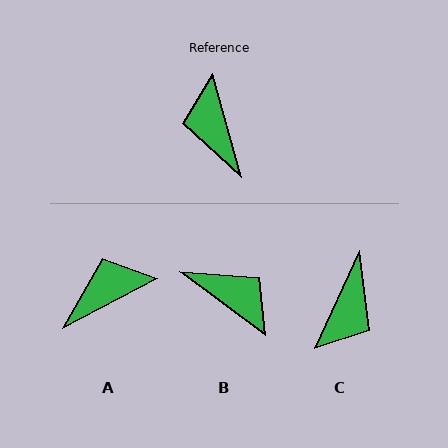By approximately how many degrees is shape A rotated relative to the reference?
Approximately 78 degrees clockwise.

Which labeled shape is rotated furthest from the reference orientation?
B, about 142 degrees away.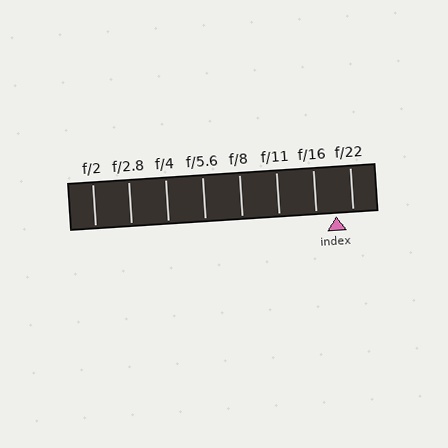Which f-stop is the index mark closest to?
The index mark is closest to f/22.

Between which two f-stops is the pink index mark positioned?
The index mark is between f/16 and f/22.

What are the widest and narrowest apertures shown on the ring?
The widest aperture shown is f/2 and the narrowest is f/22.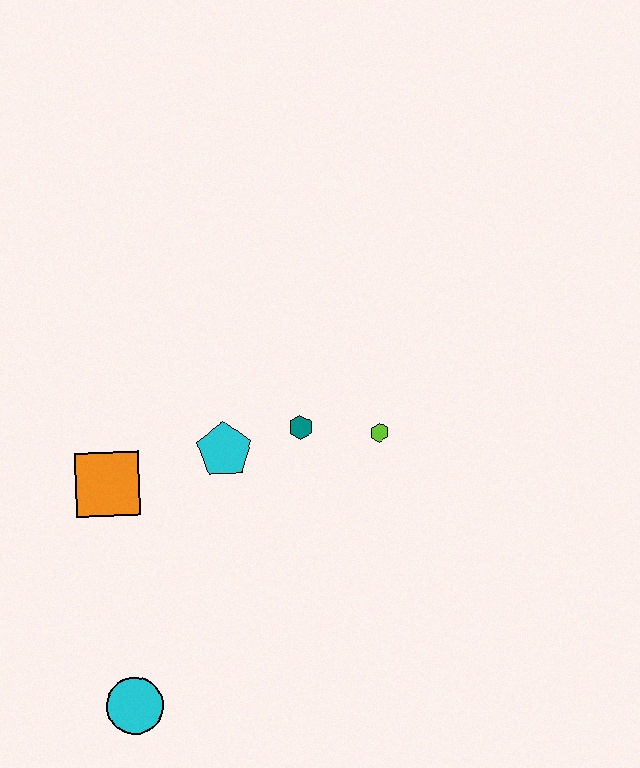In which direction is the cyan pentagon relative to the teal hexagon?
The cyan pentagon is to the left of the teal hexagon.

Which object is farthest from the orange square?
The lime hexagon is farthest from the orange square.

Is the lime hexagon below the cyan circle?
No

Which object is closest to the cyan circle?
The orange square is closest to the cyan circle.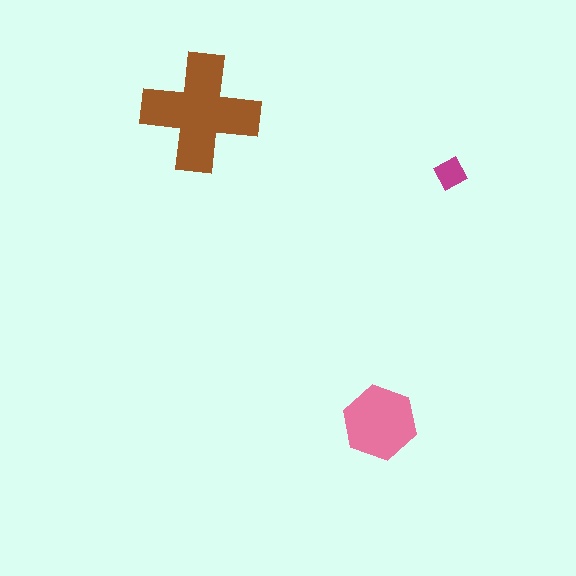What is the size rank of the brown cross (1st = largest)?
1st.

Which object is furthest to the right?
The magenta square is rightmost.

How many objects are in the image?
There are 3 objects in the image.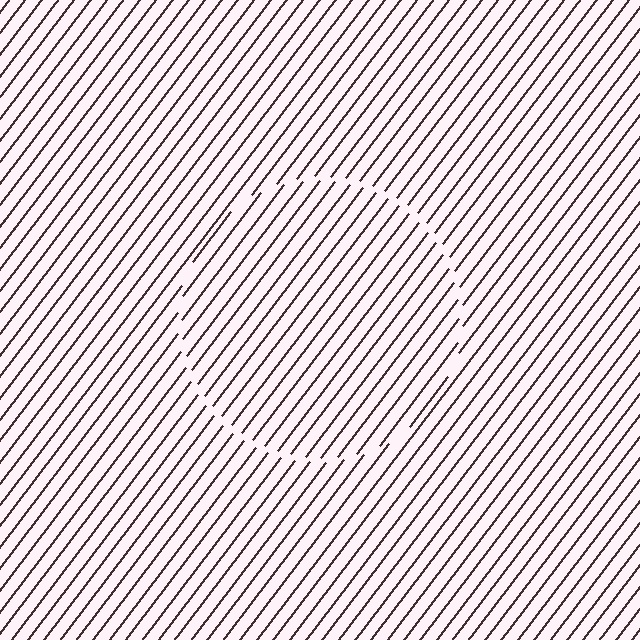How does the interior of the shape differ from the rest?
The interior of the shape contains the same grating, shifted by half a period — the contour is defined by the phase discontinuity where line-ends from the inner and outer gratings abut.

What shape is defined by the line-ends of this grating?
An illusory circle. The interior of the shape contains the same grating, shifted by half a period — the contour is defined by the phase discontinuity where line-ends from the inner and outer gratings abut.